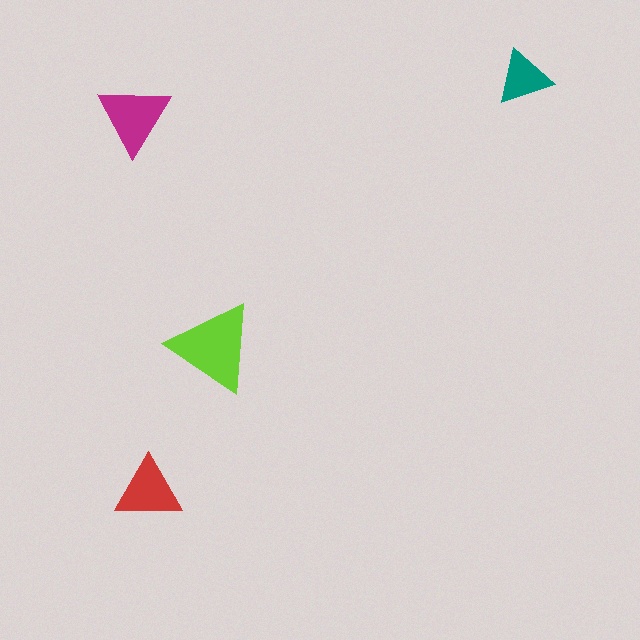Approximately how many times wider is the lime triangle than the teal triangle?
About 1.5 times wider.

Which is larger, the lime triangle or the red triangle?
The lime one.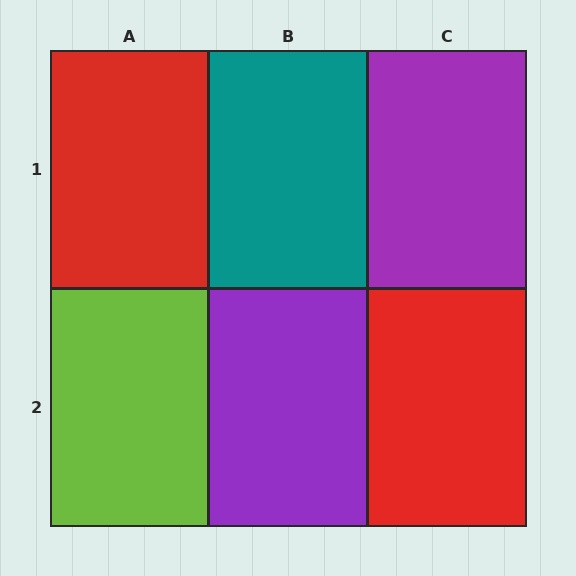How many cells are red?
2 cells are red.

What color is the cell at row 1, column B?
Teal.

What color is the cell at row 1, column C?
Purple.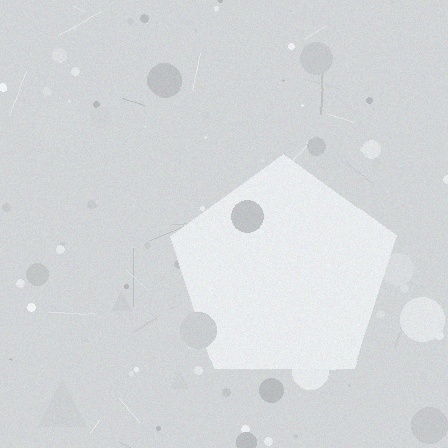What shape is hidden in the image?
A pentagon is hidden in the image.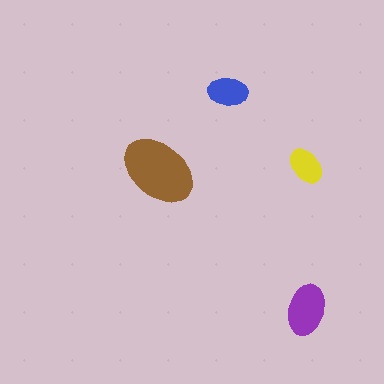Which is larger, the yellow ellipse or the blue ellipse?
The blue one.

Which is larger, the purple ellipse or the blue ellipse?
The purple one.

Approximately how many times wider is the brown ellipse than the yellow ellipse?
About 2 times wider.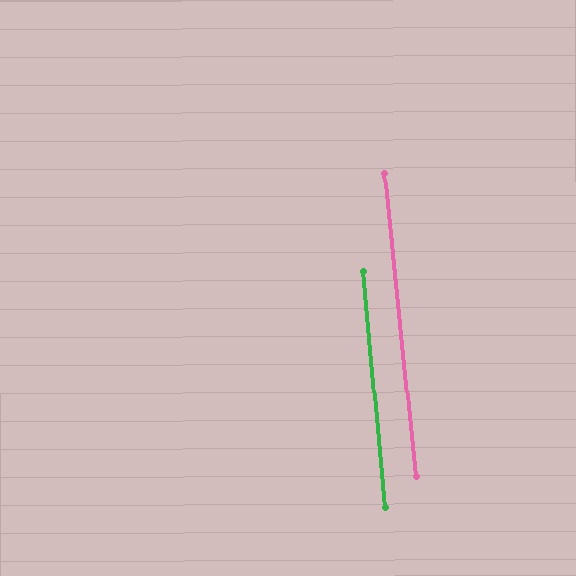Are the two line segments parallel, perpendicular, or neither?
Parallel — their directions differ by only 0.6°.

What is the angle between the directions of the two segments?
Approximately 1 degree.